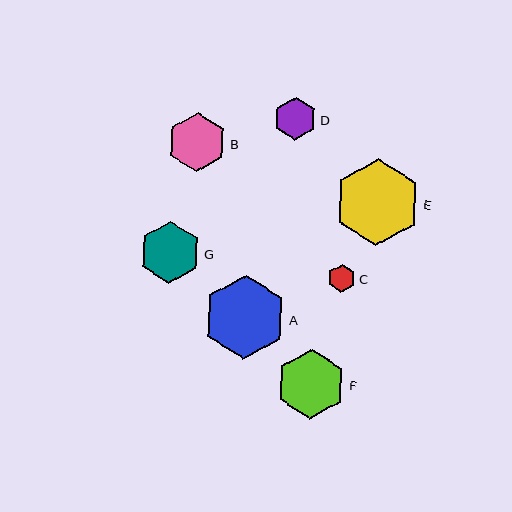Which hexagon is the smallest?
Hexagon C is the smallest with a size of approximately 28 pixels.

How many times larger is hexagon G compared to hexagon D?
Hexagon G is approximately 1.5 times the size of hexagon D.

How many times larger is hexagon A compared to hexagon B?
Hexagon A is approximately 1.4 times the size of hexagon B.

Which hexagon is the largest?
Hexagon E is the largest with a size of approximately 87 pixels.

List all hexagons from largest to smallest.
From largest to smallest: E, A, F, G, B, D, C.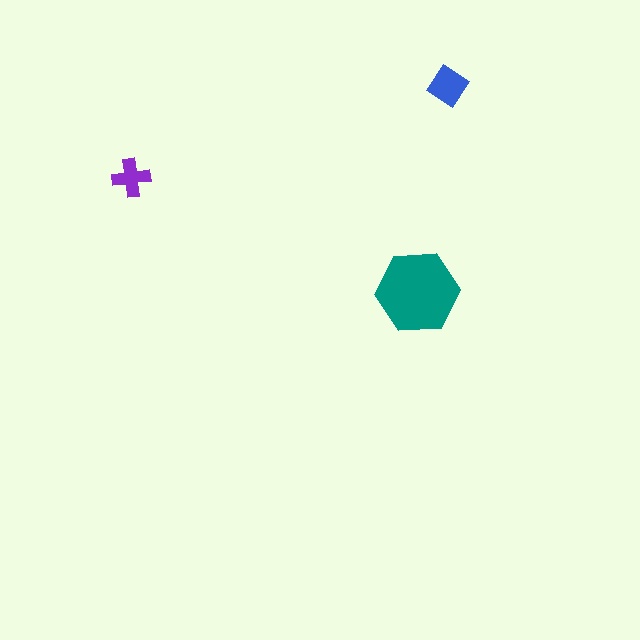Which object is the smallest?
The purple cross.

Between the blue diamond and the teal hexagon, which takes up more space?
The teal hexagon.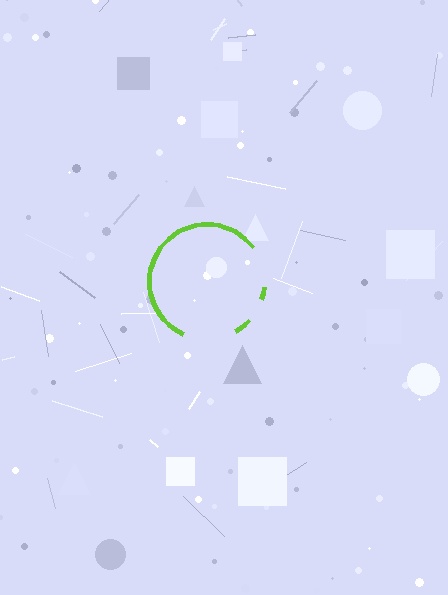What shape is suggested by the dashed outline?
The dashed outline suggests a circle.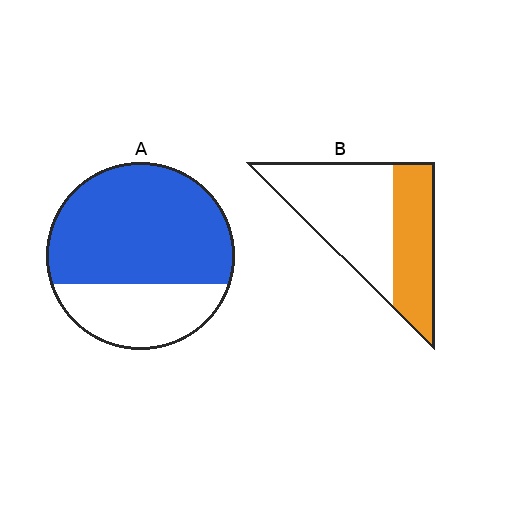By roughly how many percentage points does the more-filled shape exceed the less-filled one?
By roughly 30 percentage points (A over B).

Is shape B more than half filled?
No.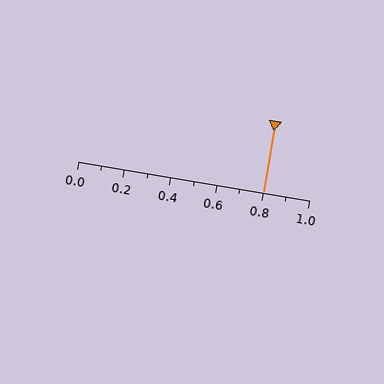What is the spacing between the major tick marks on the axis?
The major ticks are spaced 0.2 apart.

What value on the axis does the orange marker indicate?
The marker indicates approximately 0.8.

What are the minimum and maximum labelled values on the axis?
The axis runs from 0.0 to 1.0.